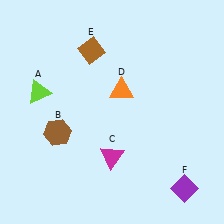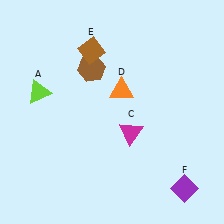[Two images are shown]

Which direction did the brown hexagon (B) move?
The brown hexagon (B) moved up.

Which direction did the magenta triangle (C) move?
The magenta triangle (C) moved up.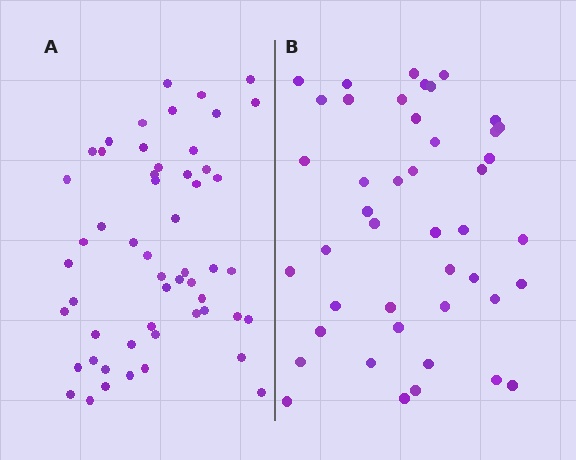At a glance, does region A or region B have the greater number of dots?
Region A (the left region) has more dots.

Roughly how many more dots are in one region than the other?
Region A has roughly 10 or so more dots than region B.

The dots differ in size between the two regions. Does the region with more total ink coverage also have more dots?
No. Region B has more total ink coverage because its dots are larger, but region A actually contains more individual dots. Total area can be misleading — the number of items is what matters here.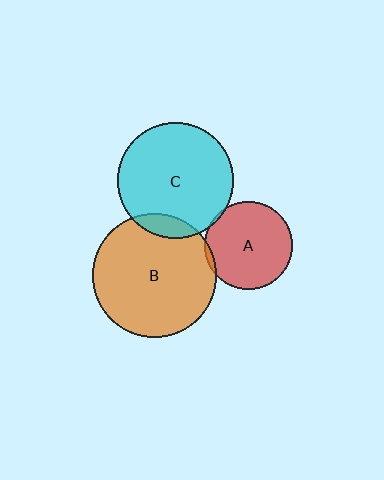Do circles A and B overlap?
Yes.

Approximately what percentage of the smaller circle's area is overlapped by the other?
Approximately 5%.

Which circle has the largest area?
Circle B (orange).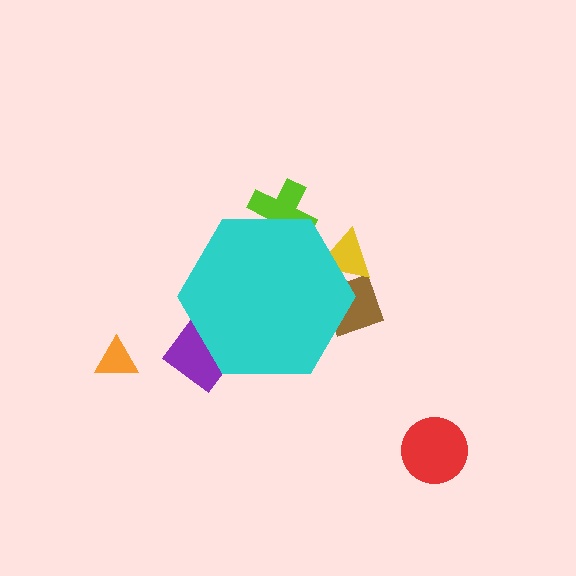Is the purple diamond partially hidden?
Yes, the purple diamond is partially hidden behind the cyan hexagon.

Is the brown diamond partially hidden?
Yes, the brown diamond is partially hidden behind the cyan hexagon.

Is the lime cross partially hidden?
Yes, the lime cross is partially hidden behind the cyan hexagon.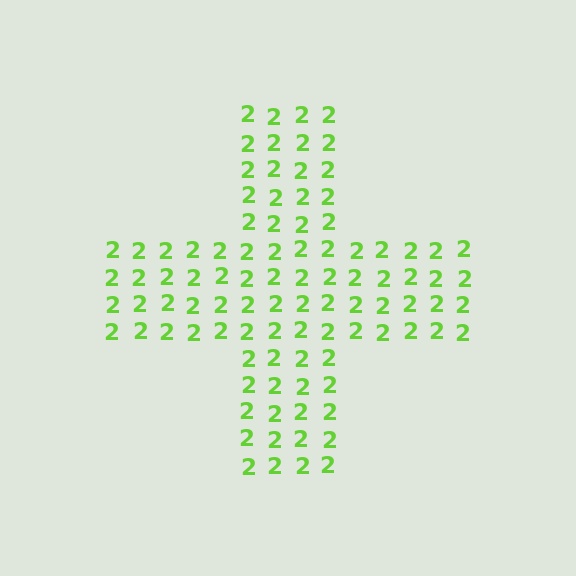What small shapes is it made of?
It is made of small digit 2's.